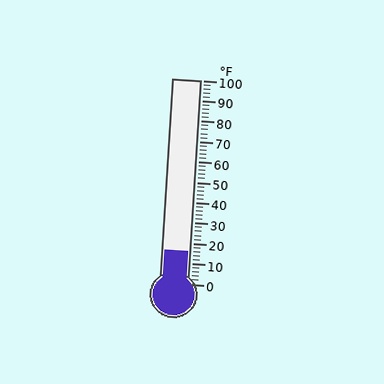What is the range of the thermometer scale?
The thermometer scale ranges from 0°F to 100°F.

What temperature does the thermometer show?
The thermometer shows approximately 16°F.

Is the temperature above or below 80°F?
The temperature is below 80°F.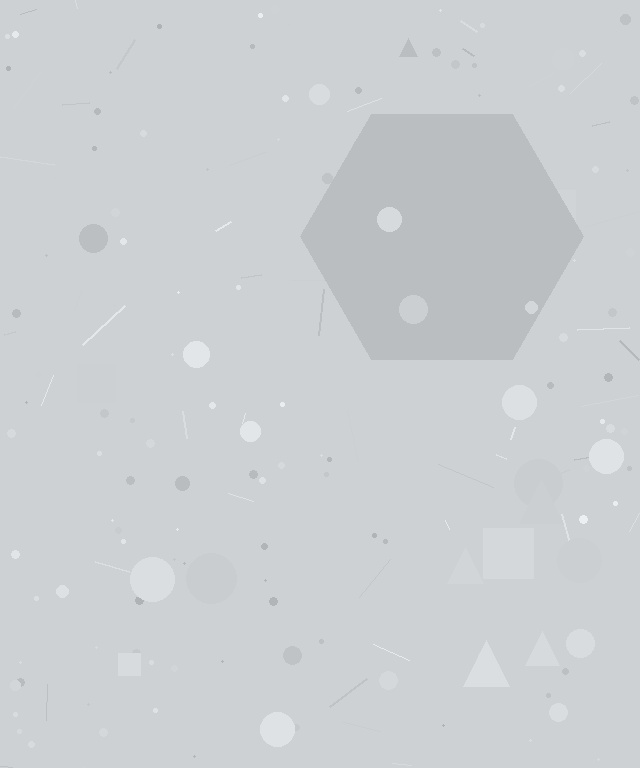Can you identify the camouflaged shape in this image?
The camouflaged shape is a hexagon.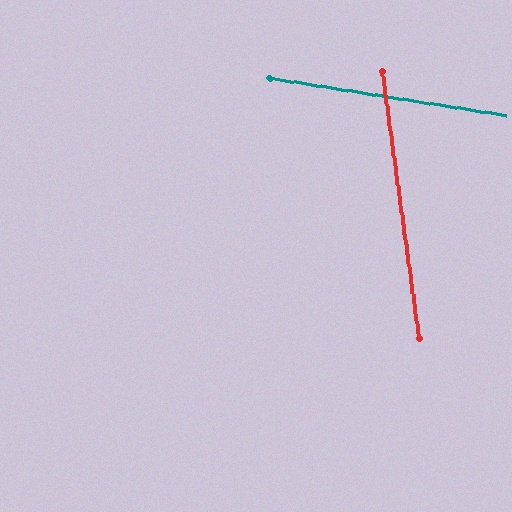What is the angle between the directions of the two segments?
Approximately 73 degrees.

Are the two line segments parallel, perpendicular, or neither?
Neither parallel nor perpendicular — they differ by about 73°.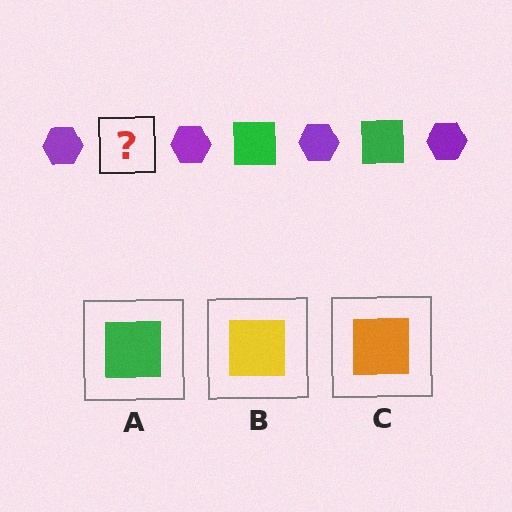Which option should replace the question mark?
Option A.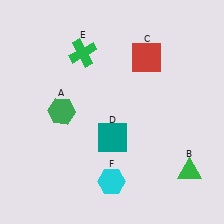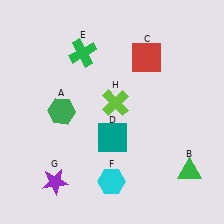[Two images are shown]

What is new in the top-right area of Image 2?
A lime cross (H) was added in the top-right area of Image 2.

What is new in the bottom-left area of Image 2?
A purple star (G) was added in the bottom-left area of Image 2.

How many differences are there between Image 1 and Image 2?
There are 2 differences between the two images.